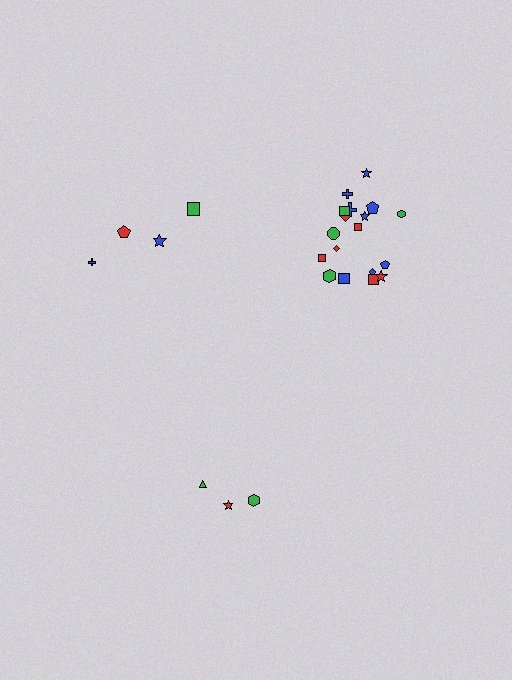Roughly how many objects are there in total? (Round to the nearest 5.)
Roughly 25 objects in total.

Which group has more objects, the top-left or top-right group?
The top-right group.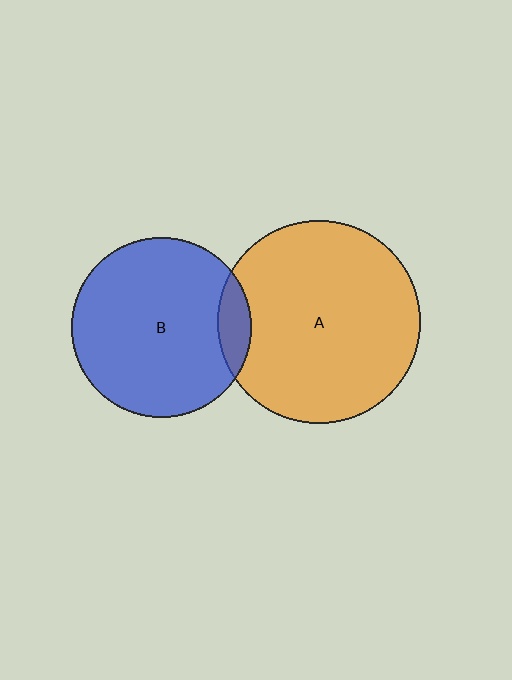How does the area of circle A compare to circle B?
Approximately 1.3 times.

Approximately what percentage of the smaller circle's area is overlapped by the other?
Approximately 10%.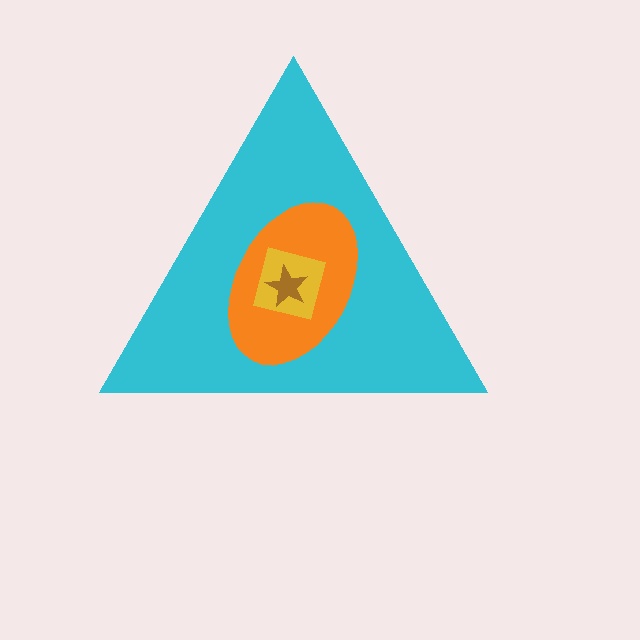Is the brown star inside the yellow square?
Yes.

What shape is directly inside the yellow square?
The brown star.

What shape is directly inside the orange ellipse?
The yellow square.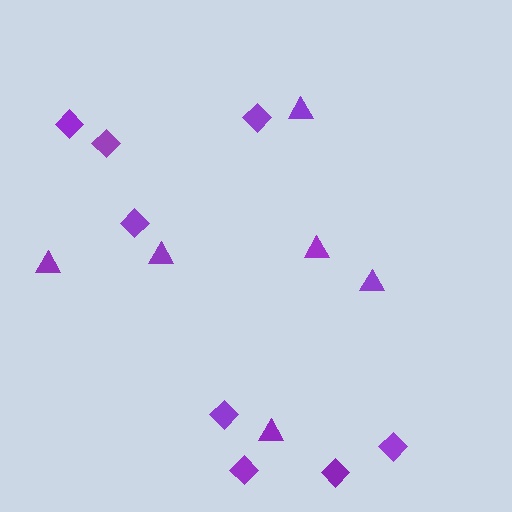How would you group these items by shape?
There are 2 groups: one group of triangles (6) and one group of diamonds (8).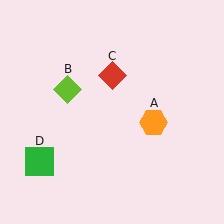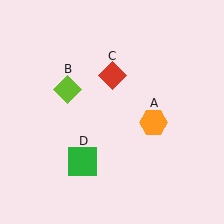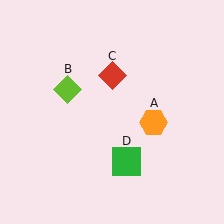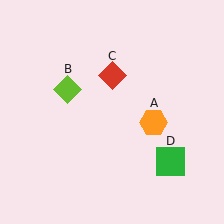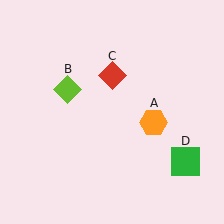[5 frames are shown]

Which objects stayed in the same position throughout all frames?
Orange hexagon (object A) and lime diamond (object B) and red diamond (object C) remained stationary.